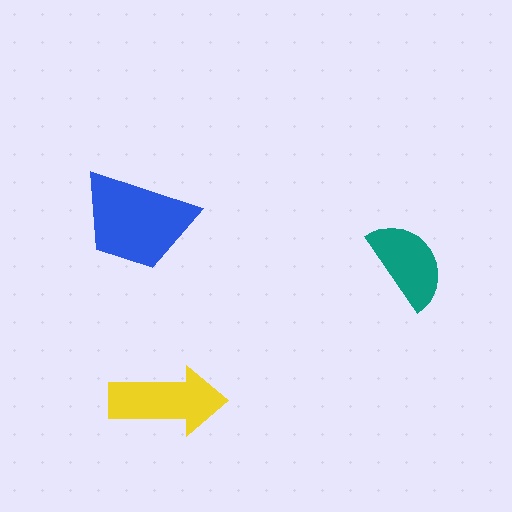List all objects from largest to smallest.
The blue trapezoid, the yellow arrow, the teal semicircle.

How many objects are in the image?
There are 3 objects in the image.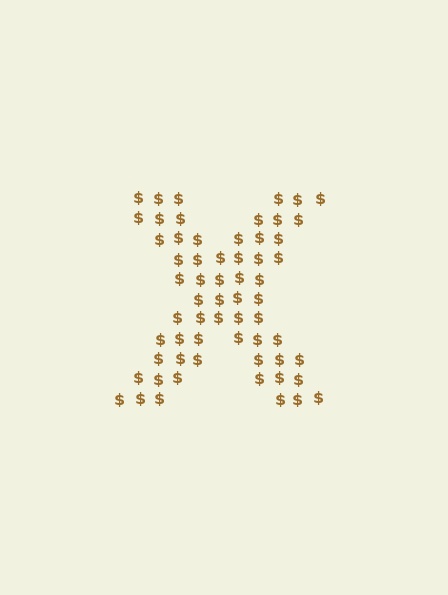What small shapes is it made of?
It is made of small dollar signs.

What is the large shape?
The large shape is the letter X.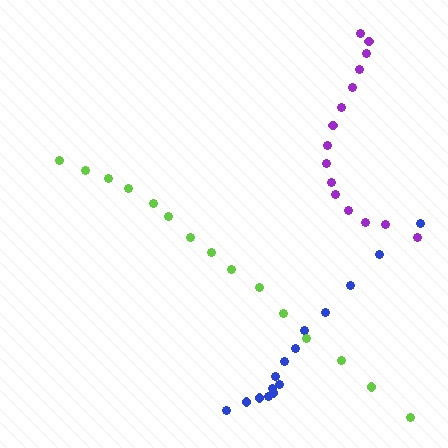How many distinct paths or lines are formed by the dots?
There are 3 distinct paths.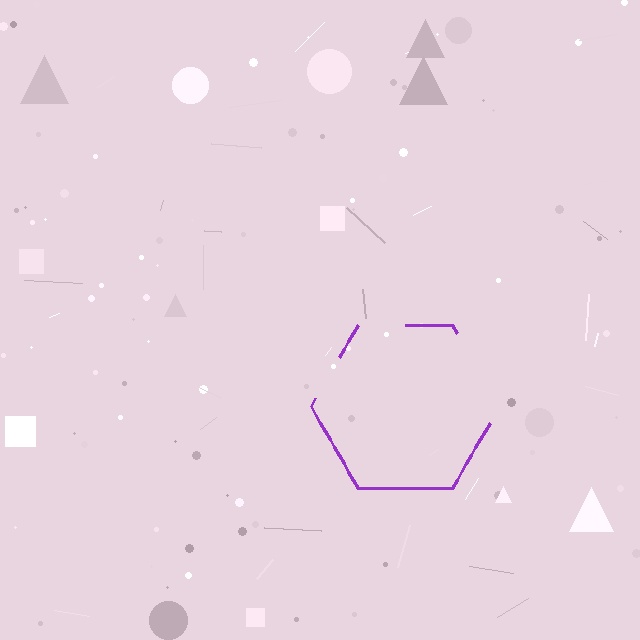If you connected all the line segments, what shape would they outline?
They would outline a hexagon.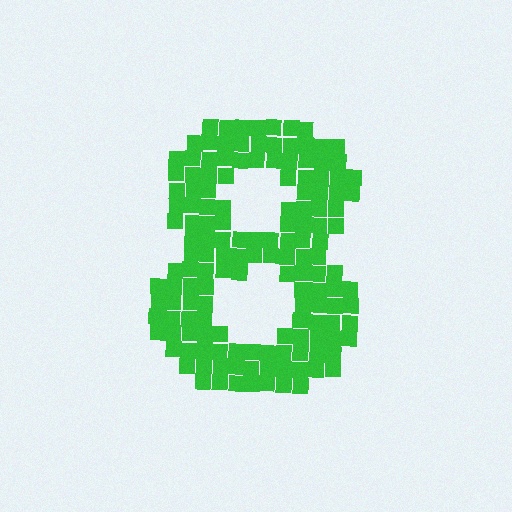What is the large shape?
The large shape is the digit 8.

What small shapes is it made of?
It is made of small squares.